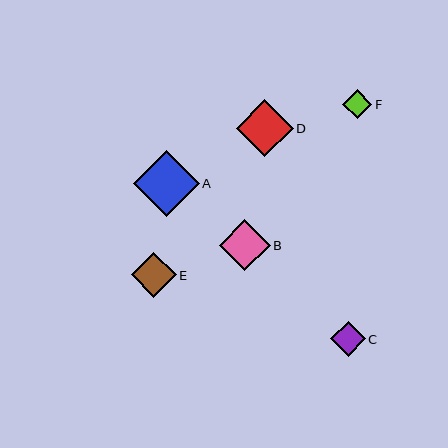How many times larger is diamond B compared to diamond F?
Diamond B is approximately 1.7 times the size of diamond F.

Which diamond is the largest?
Diamond A is the largest with a size of approximately 66 pixels.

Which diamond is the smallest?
Diamond F is the smallest with a size of approximately 29 pixels.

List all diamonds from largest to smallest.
From largest to smallest: A, D, B, E, C, F.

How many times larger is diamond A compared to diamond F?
Diamond A is approximately 2.3 times the size of diamond F.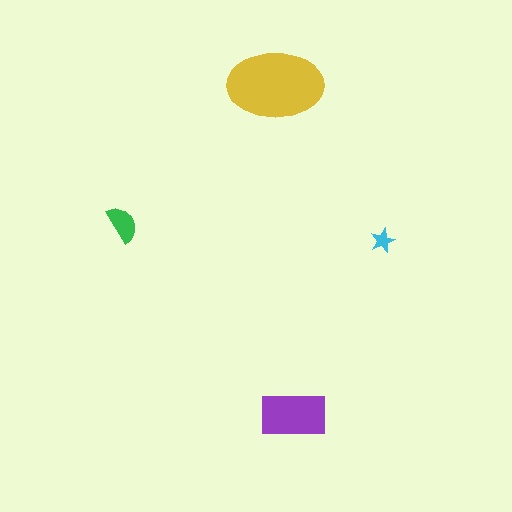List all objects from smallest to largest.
The cyan star, the green semicircle, the purple rectangle, the yellow ellipse.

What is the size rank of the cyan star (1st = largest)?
4th.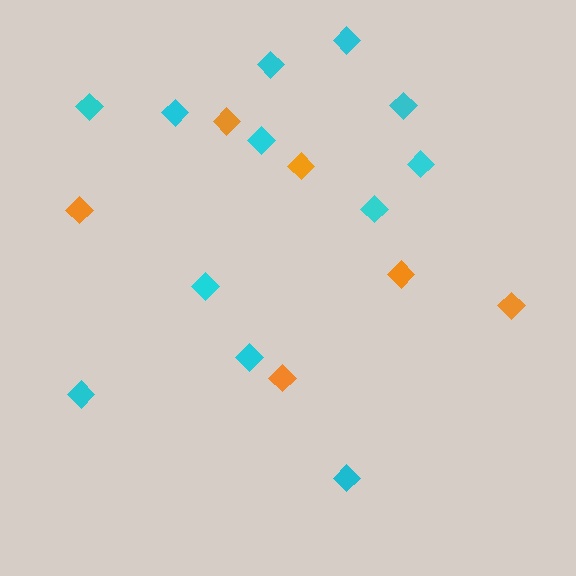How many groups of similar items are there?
There are 2 groups: one group of cyan diamonds (12) and one group of orange diamonds (6).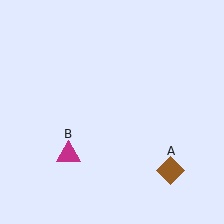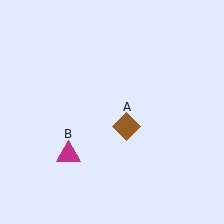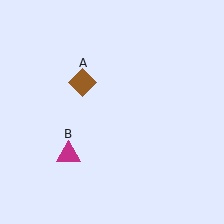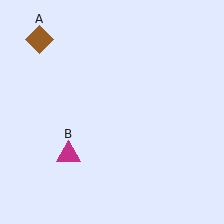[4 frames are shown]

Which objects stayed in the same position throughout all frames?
Magenta triangle (object B) remained stationary.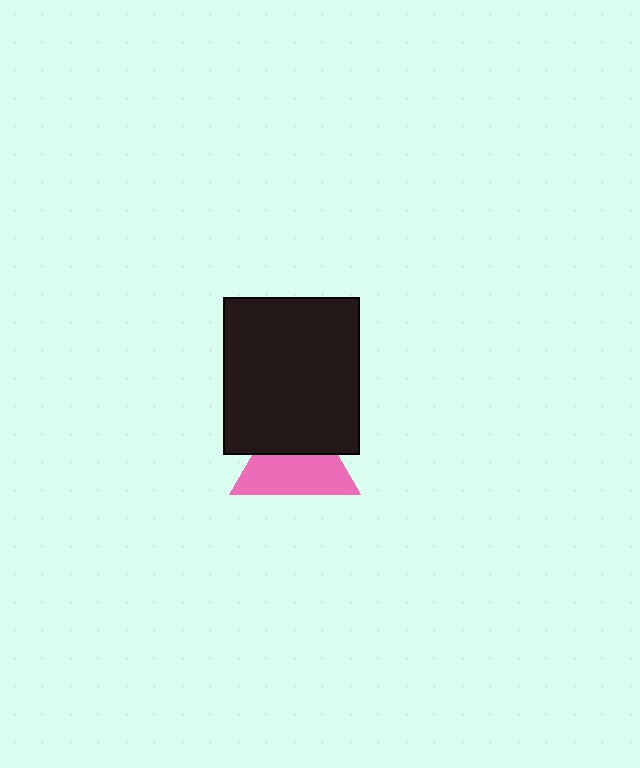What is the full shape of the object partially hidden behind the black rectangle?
The partially hidden object is a pink triangle.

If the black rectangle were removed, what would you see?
You would see the complete pink triangle.